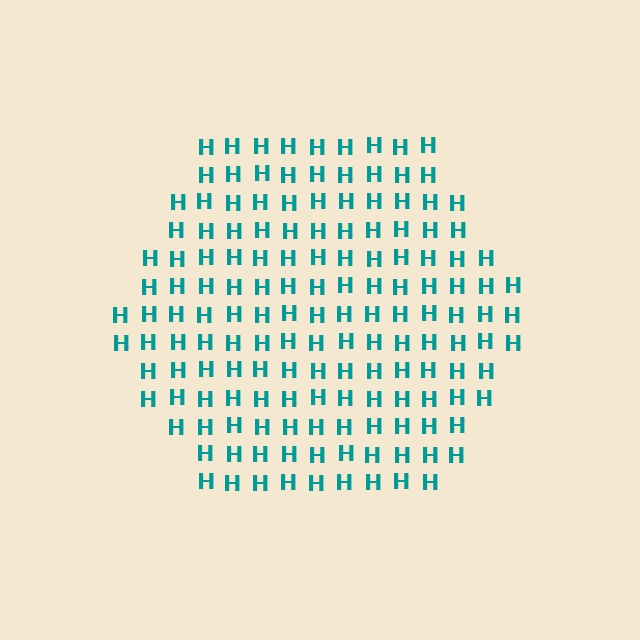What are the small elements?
The small elements are letter H's.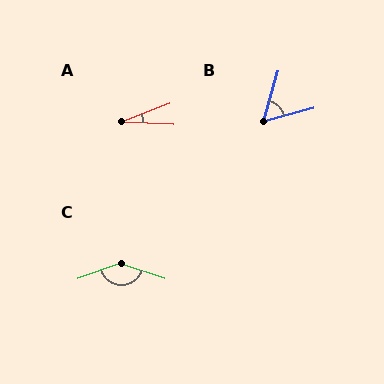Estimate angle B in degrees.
Approximately 59 degrees.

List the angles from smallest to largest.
A (24°), B (59°), C (143°).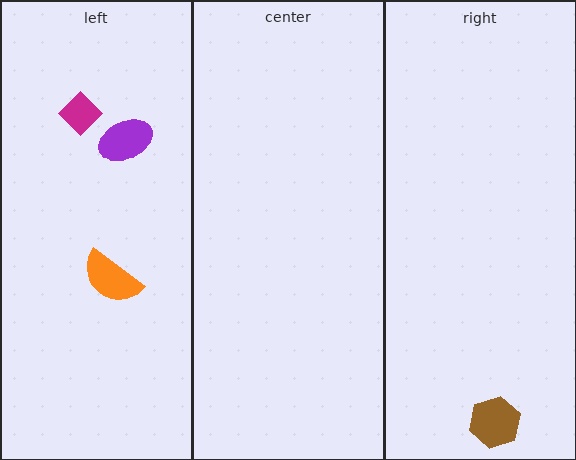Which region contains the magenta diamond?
The left region.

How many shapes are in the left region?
3.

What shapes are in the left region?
The magenta diamond, the purple ellipse, the orange semicircle.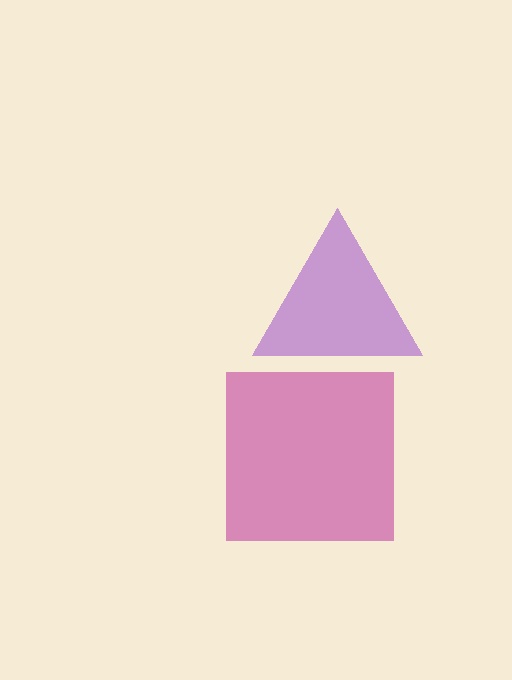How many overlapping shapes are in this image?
There are 2 overlapping shapes in the image.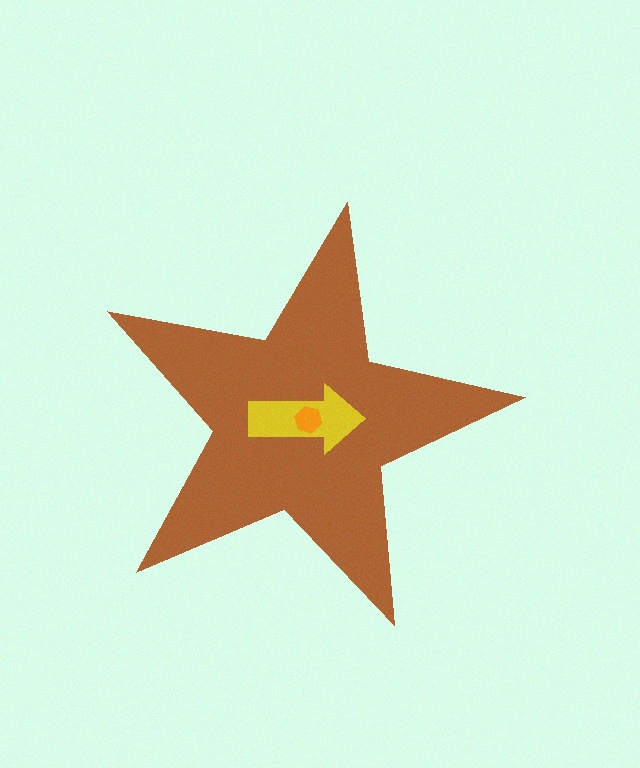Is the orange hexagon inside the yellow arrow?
Yes.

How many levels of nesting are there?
3.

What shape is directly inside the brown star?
The yellow arrow.